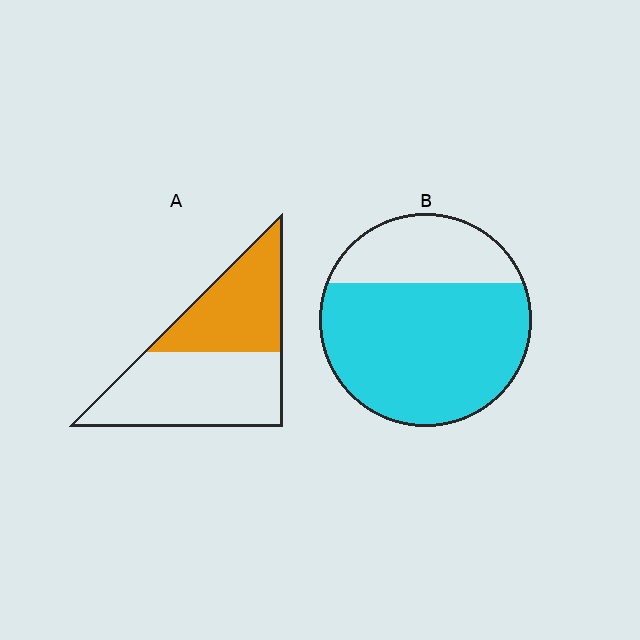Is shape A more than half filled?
No.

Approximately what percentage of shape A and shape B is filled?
A is approximately 40% and B is approximately 70%.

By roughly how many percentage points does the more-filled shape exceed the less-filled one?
By roughly 30 percentage points (B over A).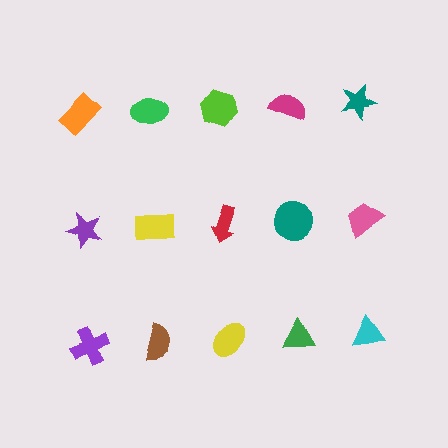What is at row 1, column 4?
A magenta semicircle.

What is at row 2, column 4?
A teal circle.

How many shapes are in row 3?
5 shapes.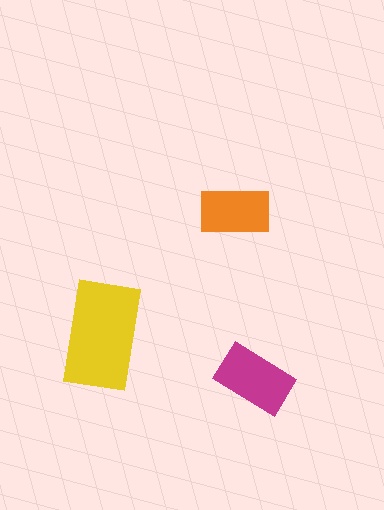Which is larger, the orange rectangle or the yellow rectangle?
The yellow one.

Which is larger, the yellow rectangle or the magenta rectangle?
The yellow one.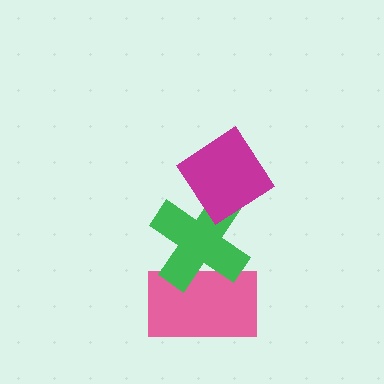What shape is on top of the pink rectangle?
The green cross is on top of the pink rectangle.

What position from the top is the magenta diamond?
The magenta diamond is 1st from the top.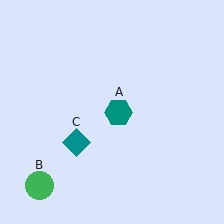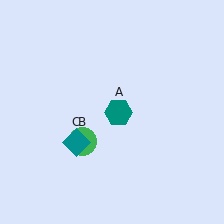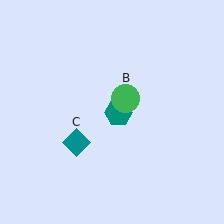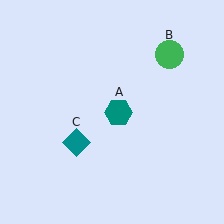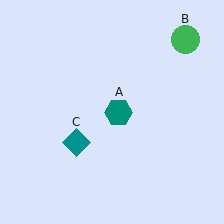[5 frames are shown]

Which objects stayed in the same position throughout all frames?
Teal hexagon (object A) and teal diamond (object C) remained stationary.